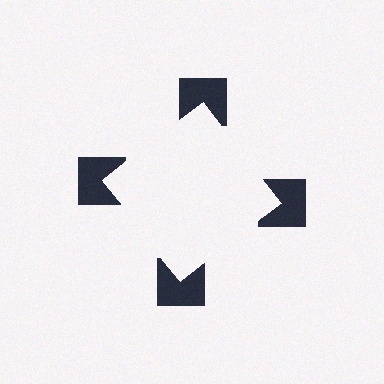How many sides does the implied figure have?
4 sides.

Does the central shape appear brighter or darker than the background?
It typically appears slightly brighter than the background, even though no actual brightness change is drawn.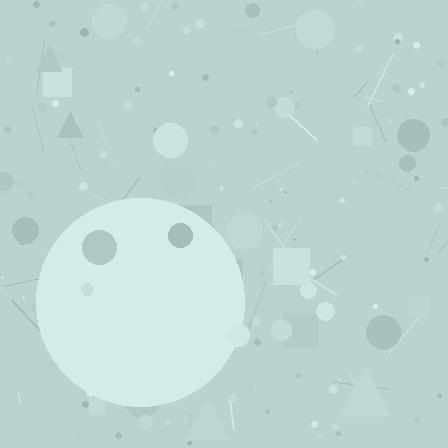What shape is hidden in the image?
A circle is hidden in the image.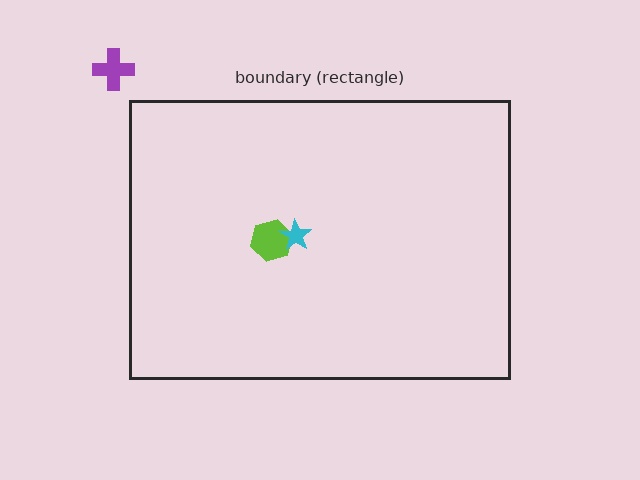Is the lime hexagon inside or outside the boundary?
Inside.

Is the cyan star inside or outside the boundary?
Inside.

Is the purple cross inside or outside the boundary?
Outside.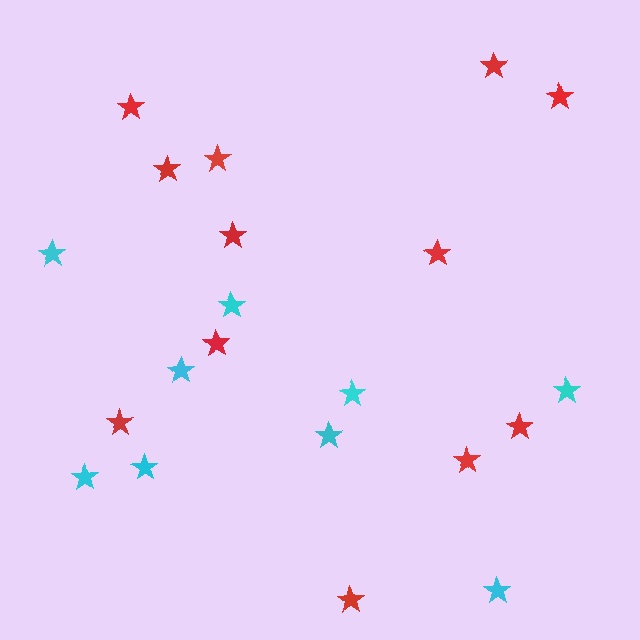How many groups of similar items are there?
There are 2 groups: one group of cyan stars (9) and one group of red stars (12).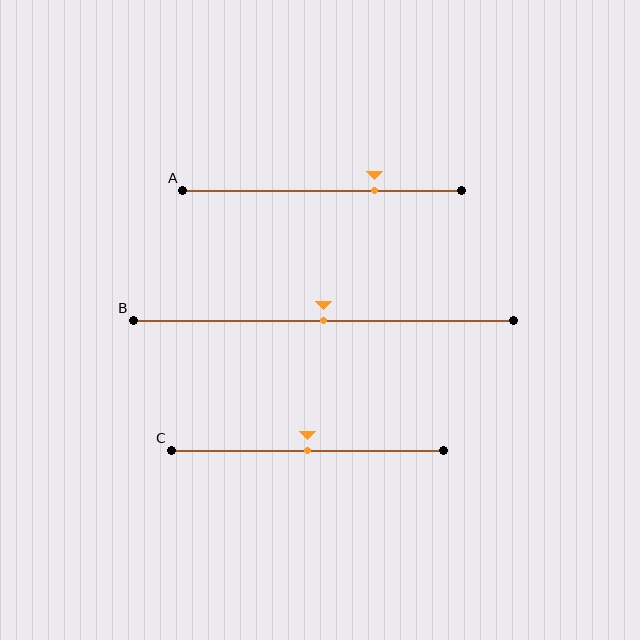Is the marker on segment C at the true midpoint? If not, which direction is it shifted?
Yes, the marker on segment C is at the true midpoint.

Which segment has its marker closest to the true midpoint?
Segment B has its marker closest to the true midpoint.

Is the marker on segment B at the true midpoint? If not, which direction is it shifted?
Yes, the marker on segment B is at the true midpoint.